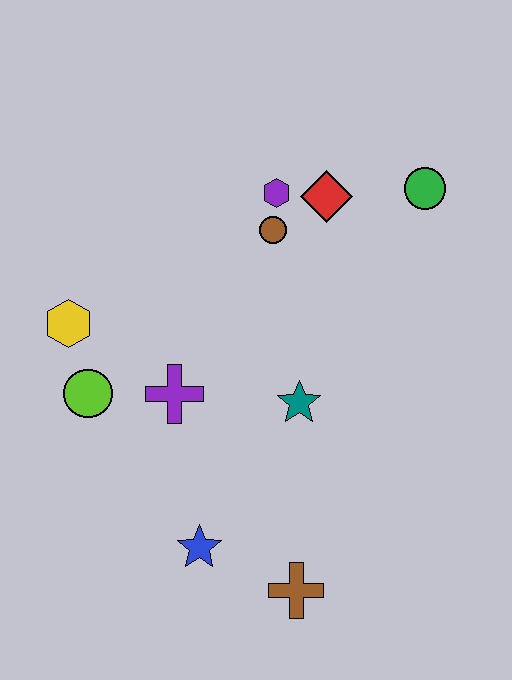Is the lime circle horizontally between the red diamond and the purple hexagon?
No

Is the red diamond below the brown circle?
No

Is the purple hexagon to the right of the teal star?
No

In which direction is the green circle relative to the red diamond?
The green circle is to the right of the red diamond.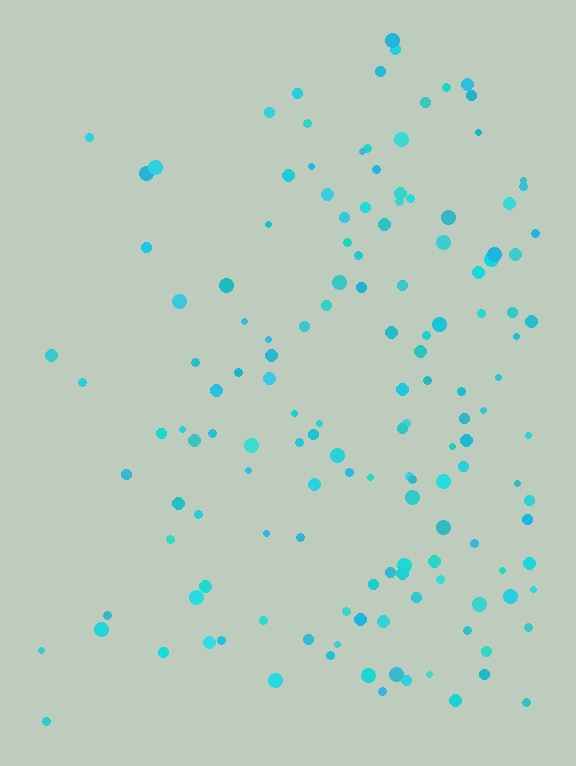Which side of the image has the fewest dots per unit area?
The left.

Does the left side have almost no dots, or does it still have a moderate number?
Still a moderate number, just noticeably fewer than the right.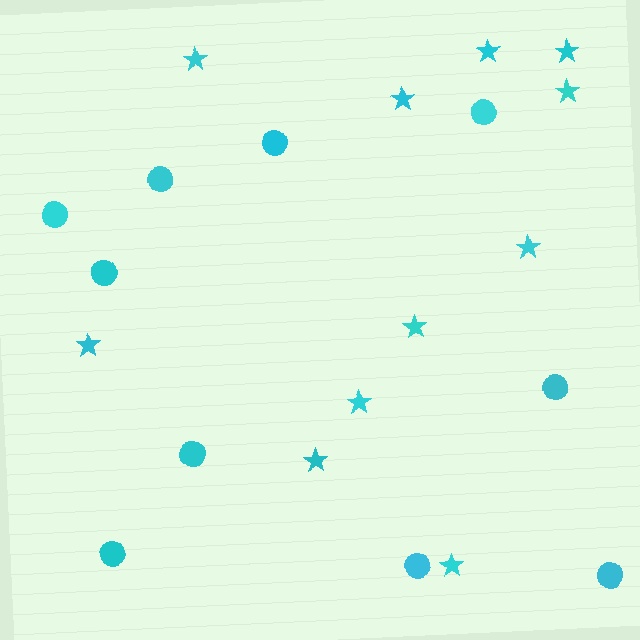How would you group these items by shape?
There are 2 groups: one group of stars (11) and one group of circles (10).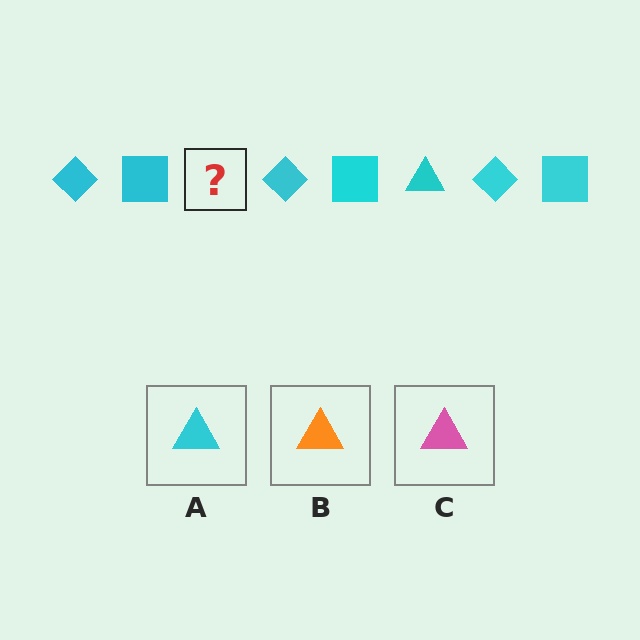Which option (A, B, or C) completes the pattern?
A.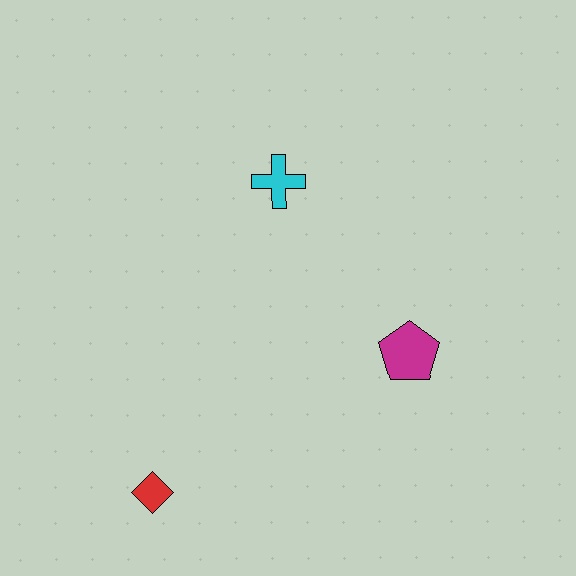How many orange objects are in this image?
There are no orange objects.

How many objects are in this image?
There are 3 objects.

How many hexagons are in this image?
There are no hexagons.